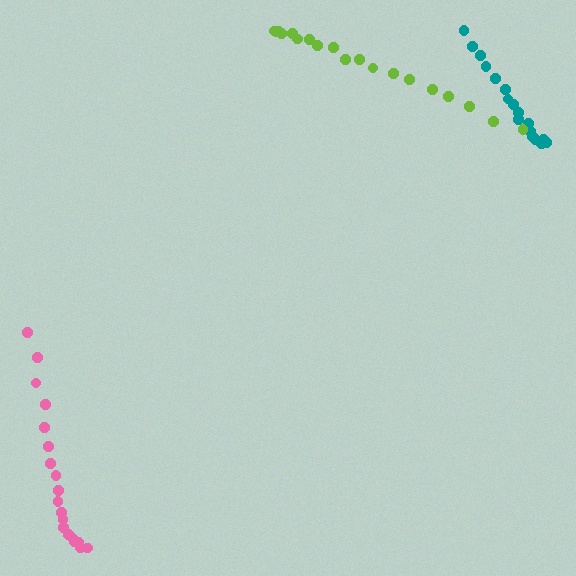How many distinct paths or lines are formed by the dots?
There are 3 distinct paths.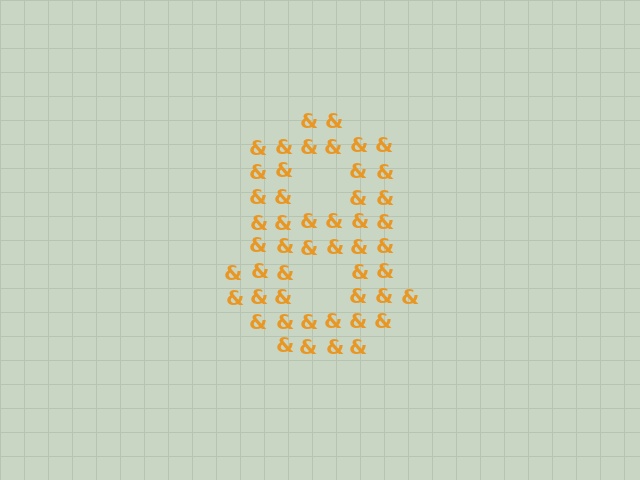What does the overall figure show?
The overall figure shows the digit 8.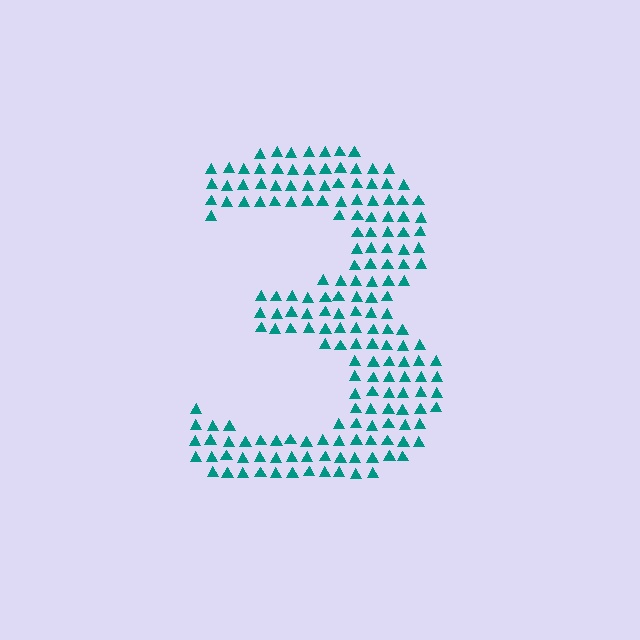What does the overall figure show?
The overall figure shows the digit 3.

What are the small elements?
The small elements are triangles.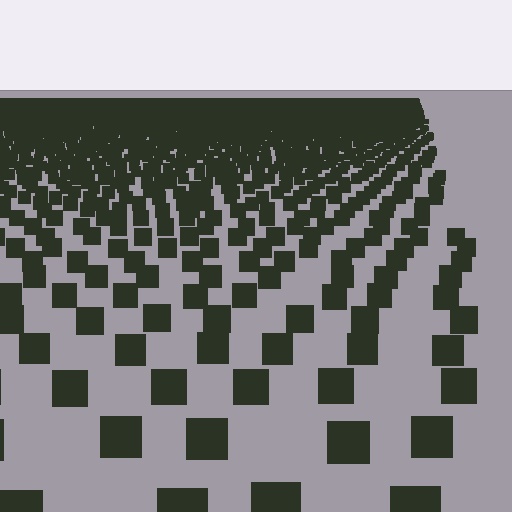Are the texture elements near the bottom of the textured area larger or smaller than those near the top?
Larger. Near the bottom, elements are closer to the viewer and appear at a bigger on-screen size.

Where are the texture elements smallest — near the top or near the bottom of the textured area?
Near the top.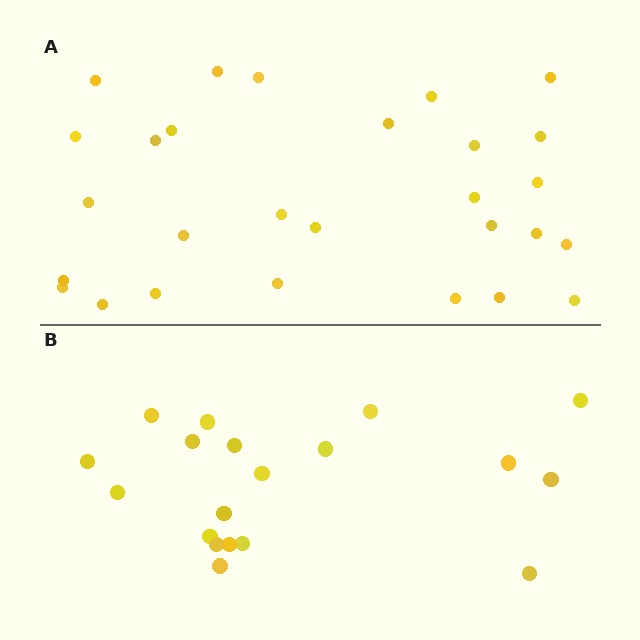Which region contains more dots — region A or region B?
Region A (the top region) has more dots.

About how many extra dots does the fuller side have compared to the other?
Region A has roughly 8 or so more dots than region B.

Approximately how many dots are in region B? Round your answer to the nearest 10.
About 20 dots. (The exact count is 19, which rounds to 20.)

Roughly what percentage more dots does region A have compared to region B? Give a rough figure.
About 45% more.